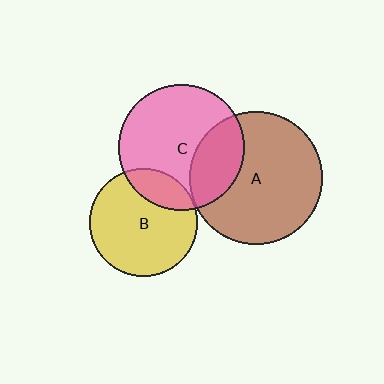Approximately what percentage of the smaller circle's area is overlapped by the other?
Approximately 20%.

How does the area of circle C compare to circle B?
Approximately 1.3 times.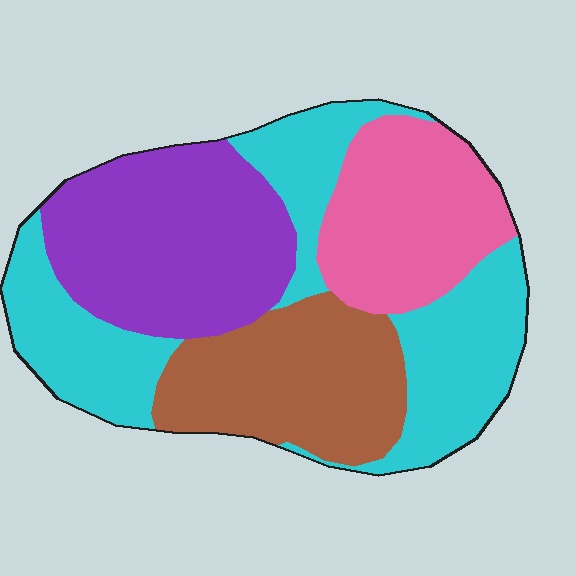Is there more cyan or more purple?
Cyan.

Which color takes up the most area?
Cyan, at roughly 35%.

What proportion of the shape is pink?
Pink takes up between a sixth and a third of the shape.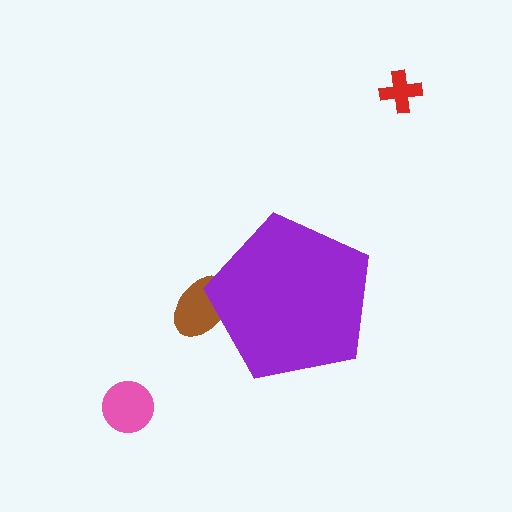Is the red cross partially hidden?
No, the red cross is fully visible.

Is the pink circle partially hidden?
No, the pink circle is fully visible.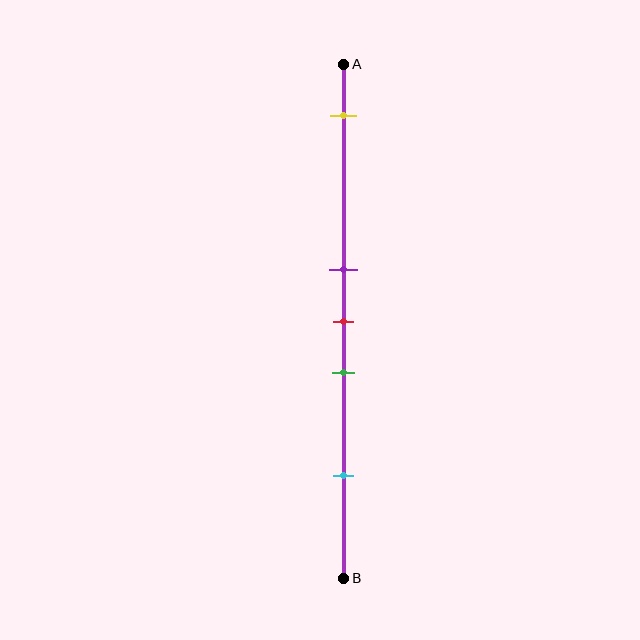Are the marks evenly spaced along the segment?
No, the marks are not evenly spaced.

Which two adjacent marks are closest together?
The purple and red marks are the closest adjacent pair.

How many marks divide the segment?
There are 5 marks dividing the segment.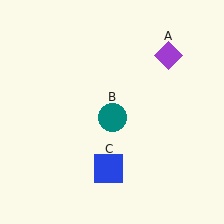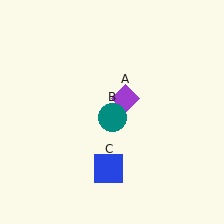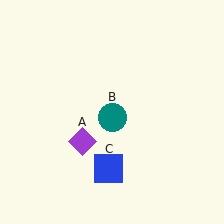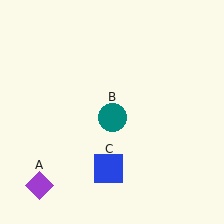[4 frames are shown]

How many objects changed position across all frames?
1 object changed position: purple diamond (object A).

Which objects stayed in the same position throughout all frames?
Teal circle (object B) and blue square (object C) remained stationary.